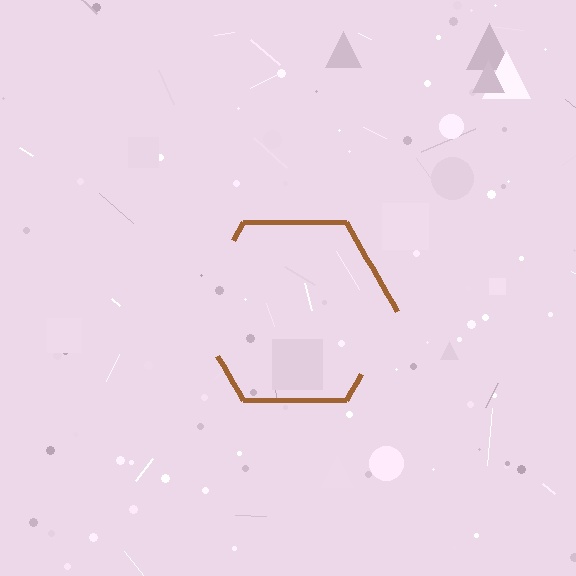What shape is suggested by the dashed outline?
The dashed outline suggests a hexagon.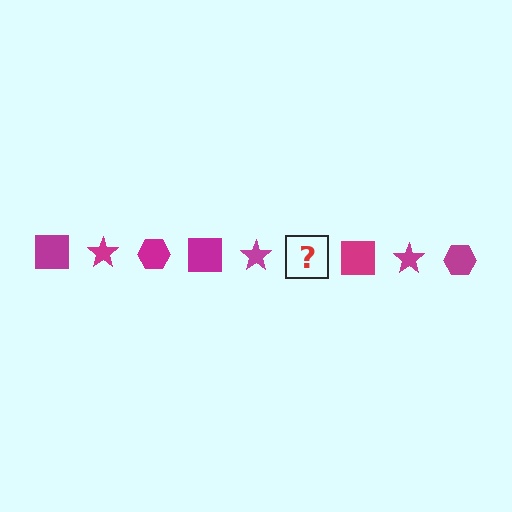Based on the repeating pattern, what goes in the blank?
The blank should be a magenta hexagon.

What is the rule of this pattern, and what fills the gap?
The rule is that the pattern cycles through square, star, hexagon shapes in magenta. The gap should be filled with a magenta hexagon.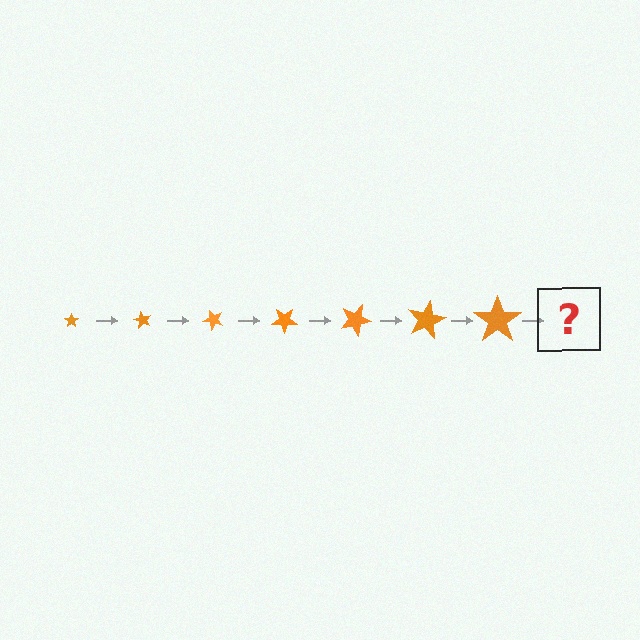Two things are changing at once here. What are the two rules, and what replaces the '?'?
The two rules are that the star grows larger each step and it rotates 60 degrees each step. The '?' should be a star, larger than the previous one and rotated 420 degrees from the start.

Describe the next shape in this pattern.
It should be a star, larger than the previous one and rotated 420 degrees from the start.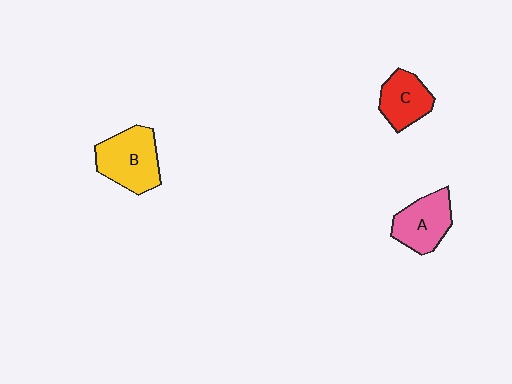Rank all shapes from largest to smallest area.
From largest to smallest: B (yellow), A (pink), C (red).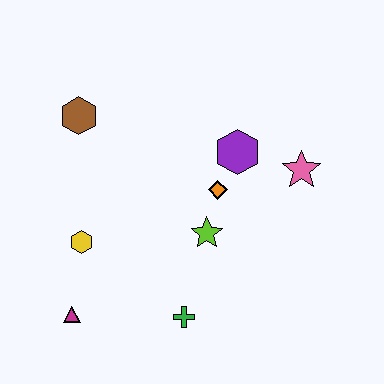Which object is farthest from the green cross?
The brown hexagon is farthest from the green cross.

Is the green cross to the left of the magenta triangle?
No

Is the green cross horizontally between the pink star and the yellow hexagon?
Yes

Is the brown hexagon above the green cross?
Yes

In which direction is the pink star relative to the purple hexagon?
The pink star is to the right of the purple hexagon.